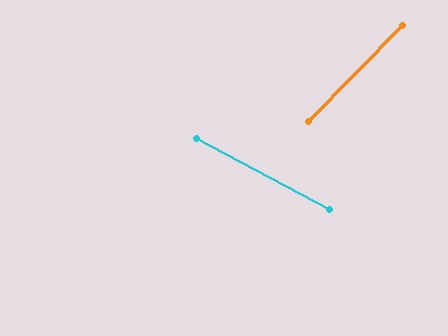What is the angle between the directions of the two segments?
Approximately 74 degrees.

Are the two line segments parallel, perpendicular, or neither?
Neither parallel nor perpendicular — they differ by about 74°.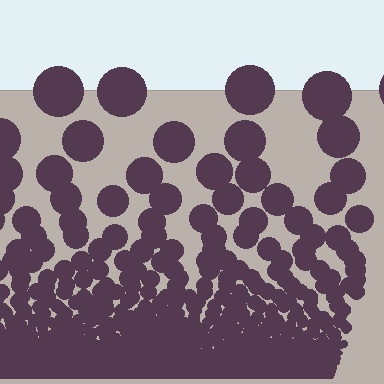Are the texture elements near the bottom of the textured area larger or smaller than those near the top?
Smaller. The gradient is inverted — elements near the bottom are smaller and denser.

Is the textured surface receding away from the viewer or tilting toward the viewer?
The surface appears to tilt toward the viewer. Texture elements get larger and sparser toward the top.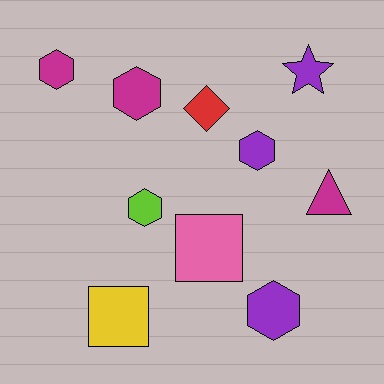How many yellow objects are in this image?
There is 1 yellow object.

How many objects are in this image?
There are 10 objects.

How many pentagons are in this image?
There are no pentagons.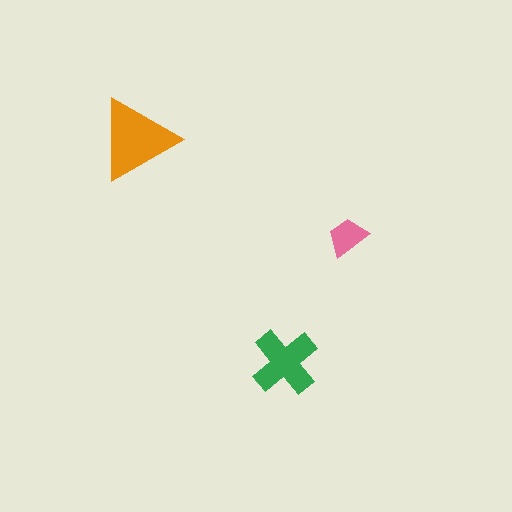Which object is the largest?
The orange triangle.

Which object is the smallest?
The pink trapezoid.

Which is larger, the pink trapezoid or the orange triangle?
The orange triangle.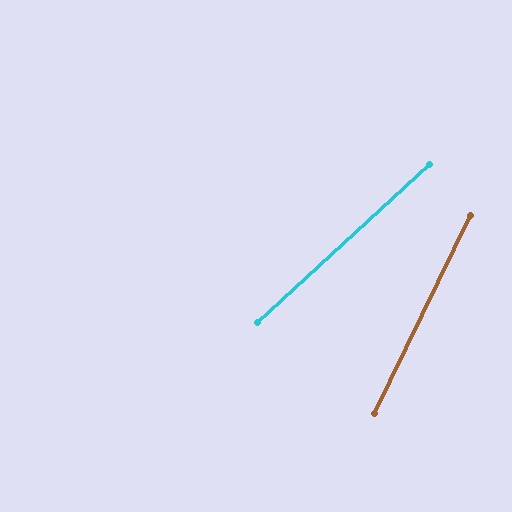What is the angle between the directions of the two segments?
Approximately 21 degrees.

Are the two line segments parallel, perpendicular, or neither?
Neither parallel nor perpendicular — they differ by about 21°.